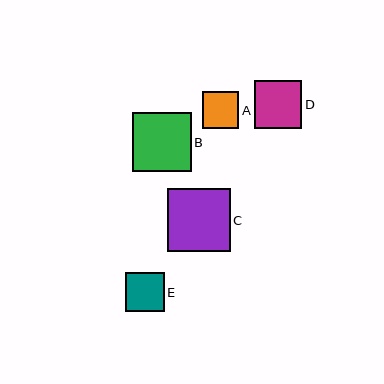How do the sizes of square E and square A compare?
Square E and square A are approximately the same size.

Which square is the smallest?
Square A is the smallest with a size of approximately 36 pixels.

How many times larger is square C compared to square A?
Square C is approximately 1.7 times the size of square A.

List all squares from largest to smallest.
From largest to smallest: C, B, D, E, A.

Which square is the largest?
Square C is the largest with a size of approximately 63 pixels.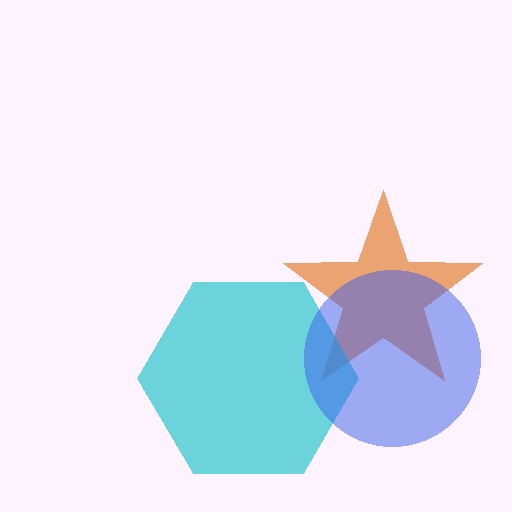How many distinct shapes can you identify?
There are 3 distinct shapes: an orange star, a cyan hexagon, a blue circle.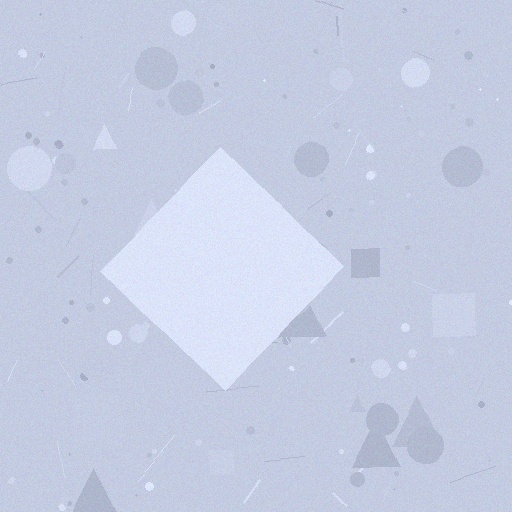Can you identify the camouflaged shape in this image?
The camouflaged shape is a diamond.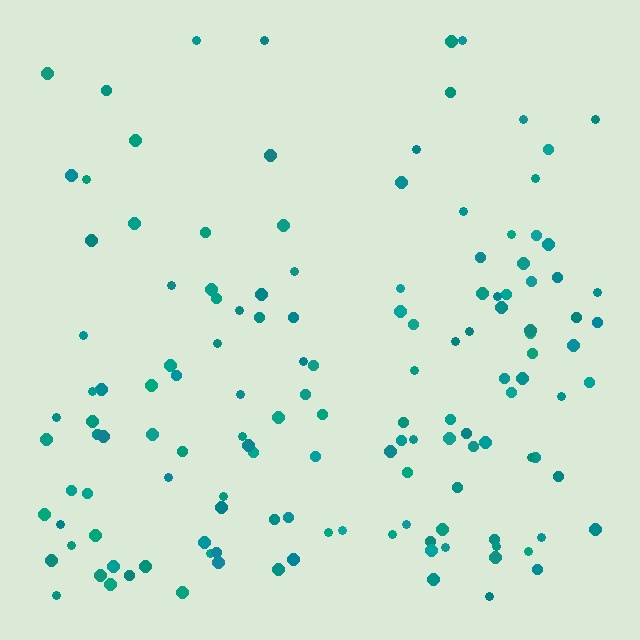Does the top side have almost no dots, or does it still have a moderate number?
Still a moderate number, just noticeably fewer than the bottom.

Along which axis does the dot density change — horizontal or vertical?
Vertical.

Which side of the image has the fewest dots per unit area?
The top.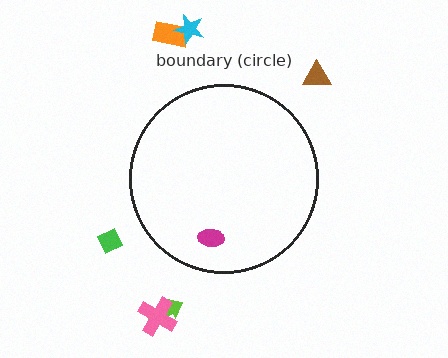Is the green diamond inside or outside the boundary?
Outside.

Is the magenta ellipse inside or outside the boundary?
Inside.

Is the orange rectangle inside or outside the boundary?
Outside.